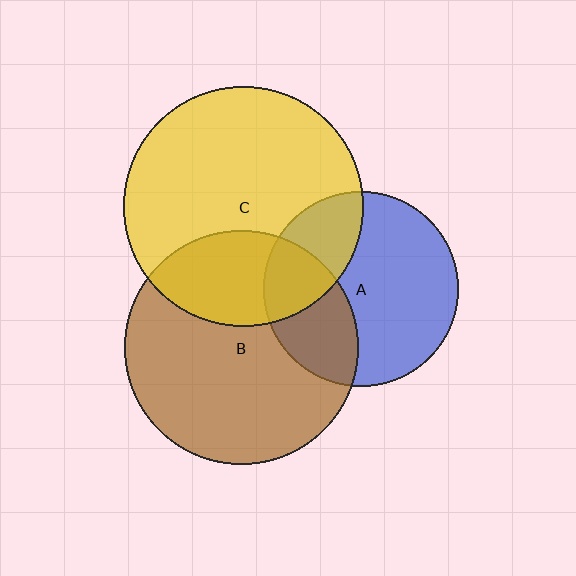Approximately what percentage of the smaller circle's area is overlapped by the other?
Approximately 30%.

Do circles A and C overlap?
Yes.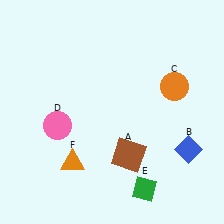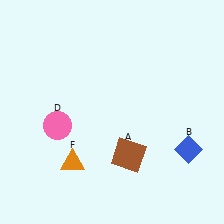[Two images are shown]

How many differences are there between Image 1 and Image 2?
There are 2 differences between the two images.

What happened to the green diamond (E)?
The green diamond (E) was removed in Image 2. It was in the bottom-right area of Image 1.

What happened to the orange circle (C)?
The orange circle (C) was removed in Image 2. It was in the top-right area of Image 1.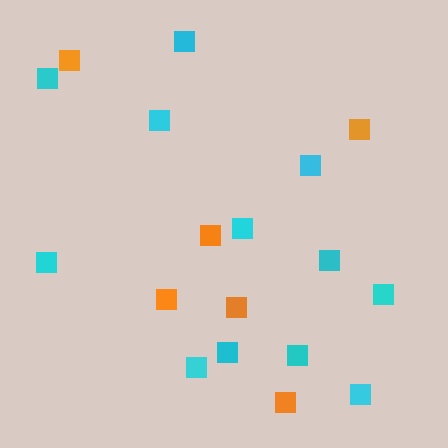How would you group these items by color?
There are 2 groups: one group of orange squares (6) and one group of cyan squares (12).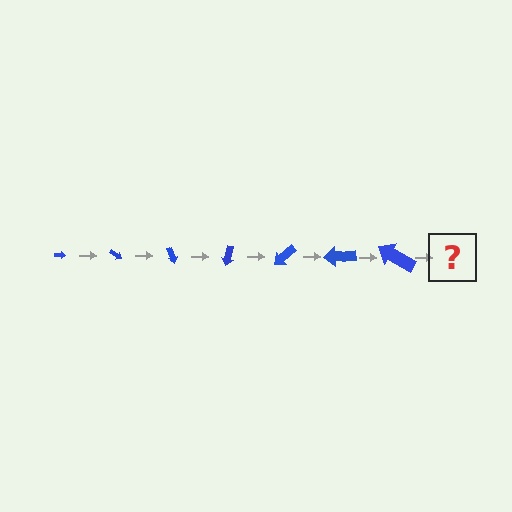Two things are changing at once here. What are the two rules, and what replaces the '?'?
The two rules are that the arrow grows larger each step and it rotates 35 degrees each step. The '?' should be an arrow, larger than the previous one and rotated 245 degrees from the start.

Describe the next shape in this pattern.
It should be an arrow, larger than the previous one and rotated 245 degrees from the start.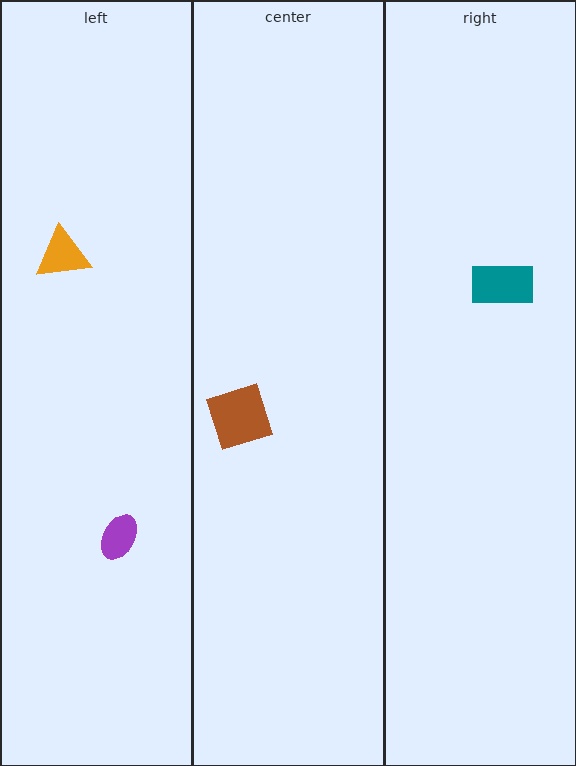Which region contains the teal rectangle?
The right region.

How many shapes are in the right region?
1.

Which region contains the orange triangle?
The left region.